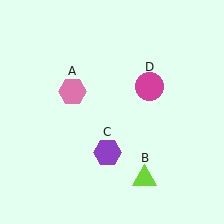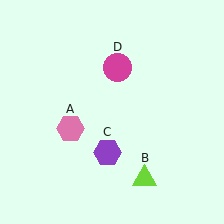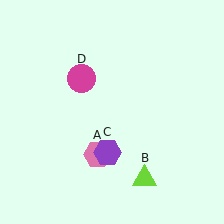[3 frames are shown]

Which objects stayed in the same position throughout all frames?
Lime triangle (object B) and purple hexagon (object C) remained stationary.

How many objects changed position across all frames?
2 objects changed position: pink hexagon (object A), magenta circle (object D).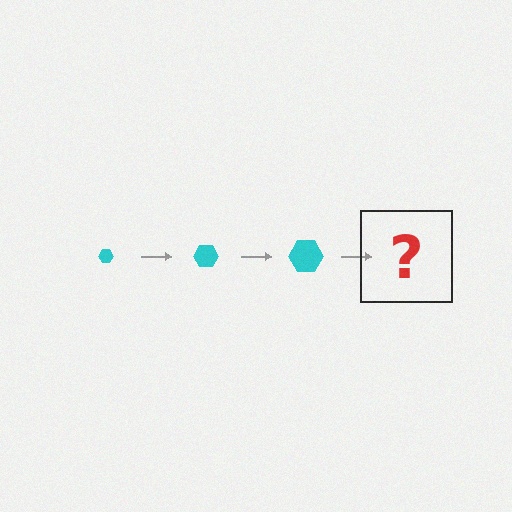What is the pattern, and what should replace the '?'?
The pattern is that the hexagon gets progressively larger each step. The '?' should be a cyan hexagon, larger than the previous one.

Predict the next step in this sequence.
The next step is a cyan hexagon, larger than the previous one.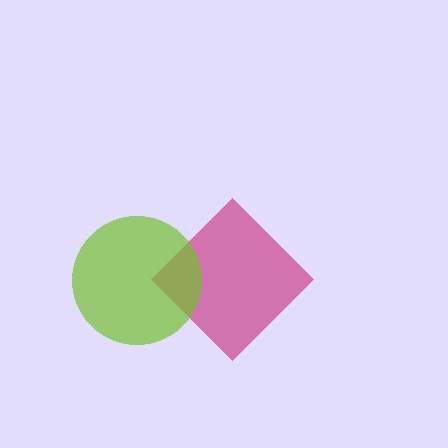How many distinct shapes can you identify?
There are 2 distinct shapes: a magenta diamond, a lime circle.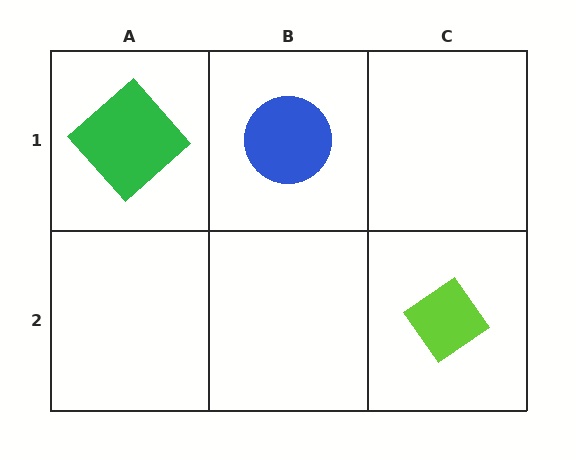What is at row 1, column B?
A blue circle.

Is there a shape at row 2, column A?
No, that cell is empty.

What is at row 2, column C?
A lime diamond.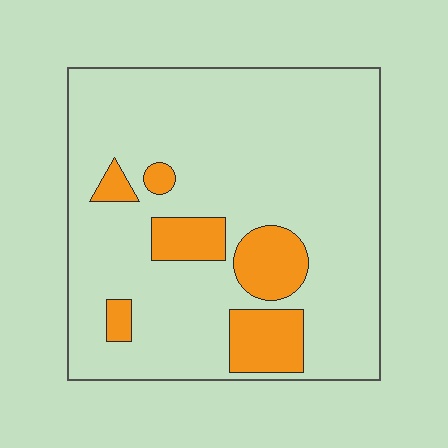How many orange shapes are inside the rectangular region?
6.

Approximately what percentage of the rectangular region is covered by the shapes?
Approximately 15%.